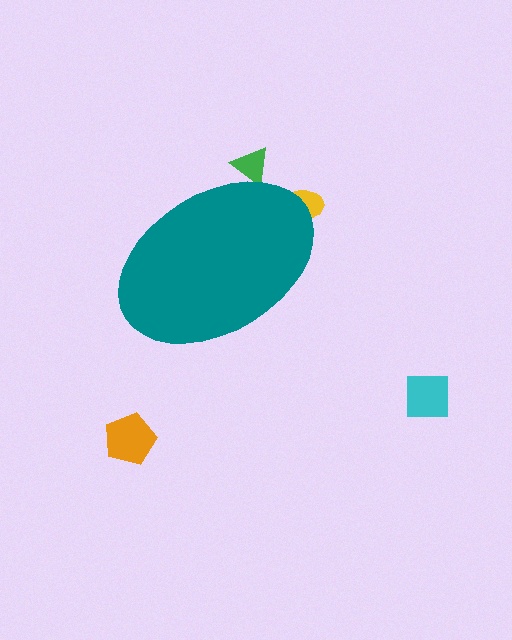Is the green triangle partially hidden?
Yes, the green triangle is partially hidden behind the teal ellipse.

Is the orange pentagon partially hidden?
No, the orange pentagon is fully visible.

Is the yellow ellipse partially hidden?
Yes, the yellow ellipse is partially hidden behind the teal ellipse.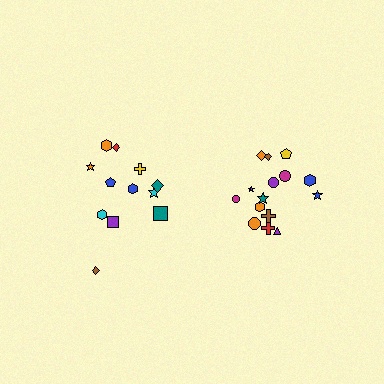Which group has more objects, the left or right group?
The right group.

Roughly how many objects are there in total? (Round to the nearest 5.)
Roughly 25 objects in total.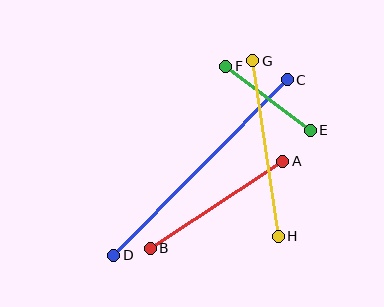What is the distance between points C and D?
The distance is approximately 247 pixels.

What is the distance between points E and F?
The distance is approximately 106 pixels.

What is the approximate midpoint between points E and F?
The midpoint is at approximately (268, 98) pixels.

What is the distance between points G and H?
The distance is approximately 177 pixels.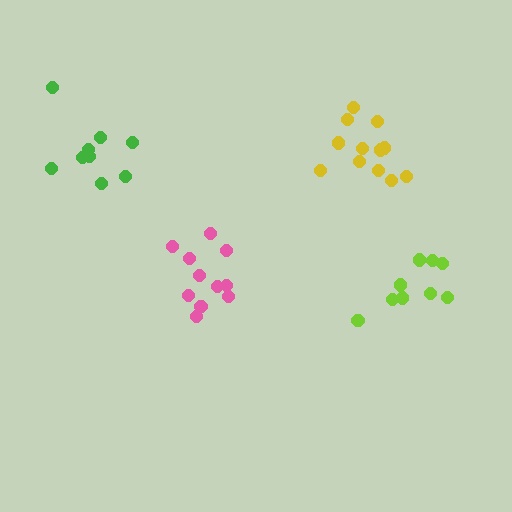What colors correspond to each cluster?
The clusters are colored: pink, yellow, green, lime.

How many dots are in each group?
Group 1: 11 dots, Group 2: 12 dots, Group 3: 9 dots, Group 4: 10 dots (42 total).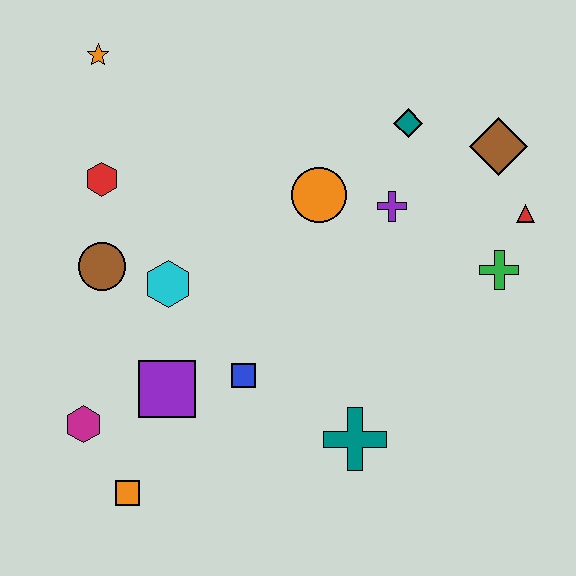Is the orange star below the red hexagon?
No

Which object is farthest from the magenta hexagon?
The brown diamond is farthest from the magenta hexagon.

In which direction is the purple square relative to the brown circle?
The purple square is below the brown circle.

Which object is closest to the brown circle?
The cyan hexagon is closest to the brown circle.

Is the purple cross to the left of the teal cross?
No